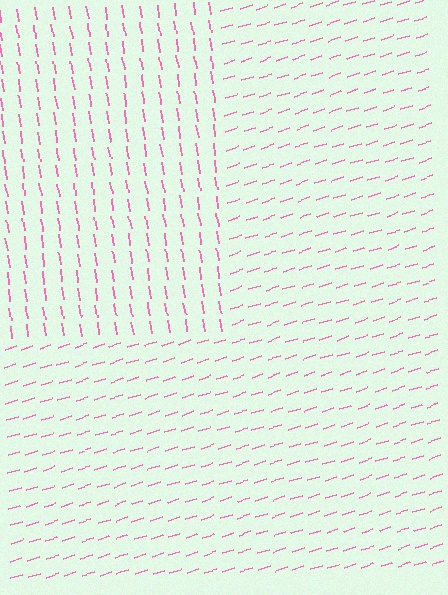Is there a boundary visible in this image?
Yes, there is a texture boundary formed by a change in line orientation.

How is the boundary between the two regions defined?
The boundary is defined purely by a change in line orientation (approximately 81 degrees difference). All lines are the same color and thickness.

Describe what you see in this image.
The image is filled with small pink line segments. A rectangle region in the image has lines oriented differently from the surrounding lines, creating a visible texture boundary.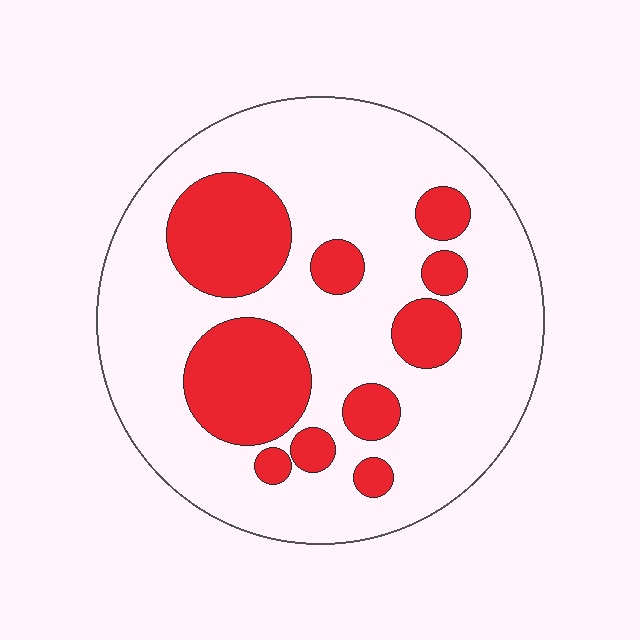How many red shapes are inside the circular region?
10.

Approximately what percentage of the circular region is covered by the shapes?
Approximately 25%.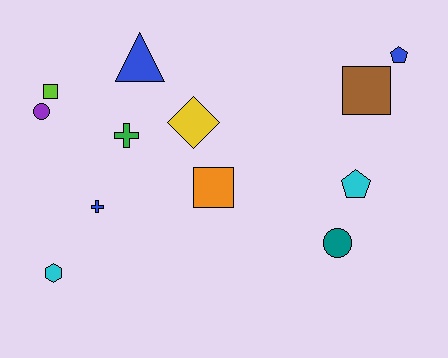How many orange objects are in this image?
There is 1 orange object.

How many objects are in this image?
There are 12 objects.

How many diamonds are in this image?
There is 1 diamond.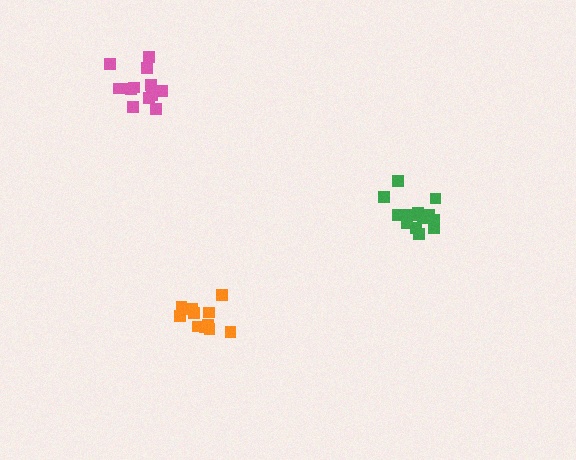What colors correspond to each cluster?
The clusters are colored: orange, pink, green.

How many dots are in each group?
Group 1: 11 dots, Group 2: 12 dots, Group 3: 14 dots (37 total).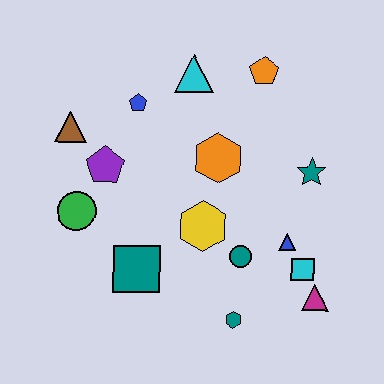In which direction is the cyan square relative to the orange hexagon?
The cyan square is below the orange hexagon.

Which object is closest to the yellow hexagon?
The teal circle is closest to the yellow hexagon.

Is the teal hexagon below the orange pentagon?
Yes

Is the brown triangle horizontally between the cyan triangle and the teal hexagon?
No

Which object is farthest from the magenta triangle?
The brown triangle is farthest from the magenta triangle.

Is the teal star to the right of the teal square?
Yes